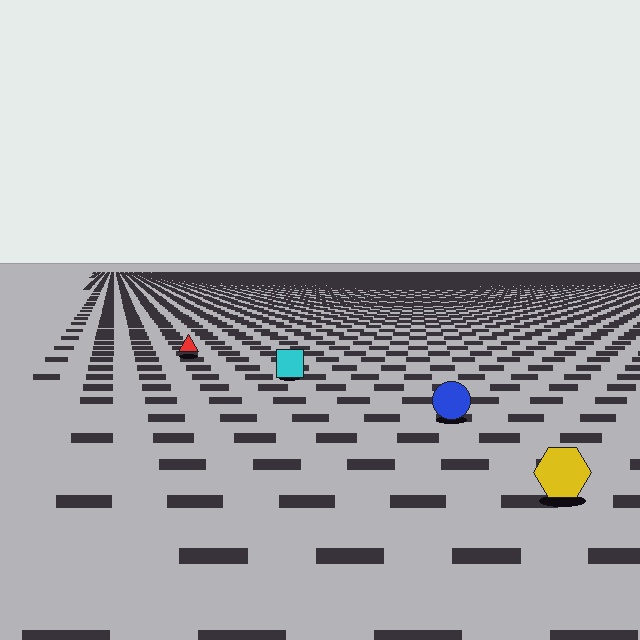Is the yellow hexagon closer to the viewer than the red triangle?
Yes. The yellow hexagon is closer — you can tell from the texture gradient: the ground texture is coarser near it.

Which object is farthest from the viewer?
The red triangle is farthest from the viewer. It appears smaller and the ground texture around it is denser.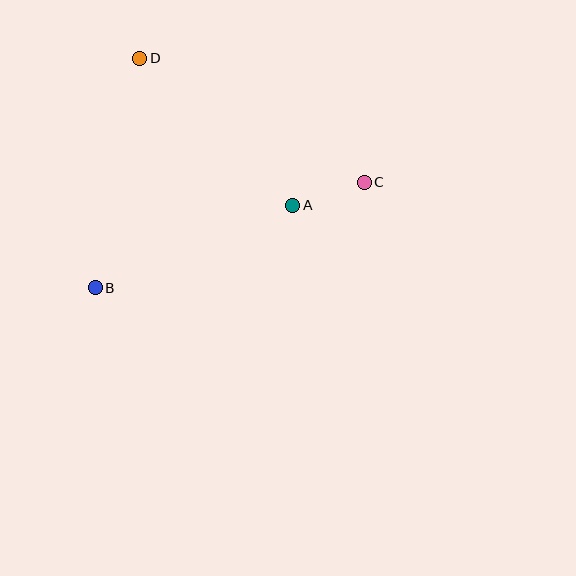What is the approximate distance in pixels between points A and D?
The distance between A and D is approximately 212 pixels.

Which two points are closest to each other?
Points A and C are closest to each other.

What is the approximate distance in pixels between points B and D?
The distance between B and D is approximately 233 pixels.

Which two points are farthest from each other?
Points B and C are farthest from each other.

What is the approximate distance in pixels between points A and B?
The distance between A and B is approximately 214 pixels.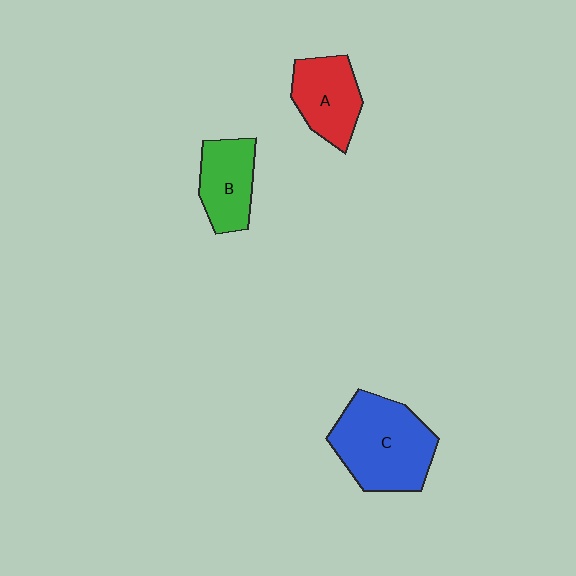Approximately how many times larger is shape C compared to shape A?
Approximately 1.6 times.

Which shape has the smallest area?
Shape B (green).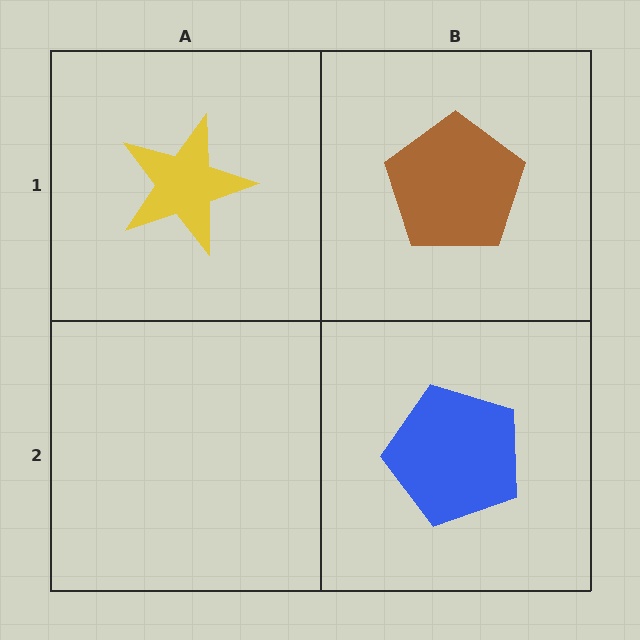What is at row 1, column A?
A yellow star.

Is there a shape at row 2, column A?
No, that cell is empty.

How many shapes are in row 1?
2 shapes.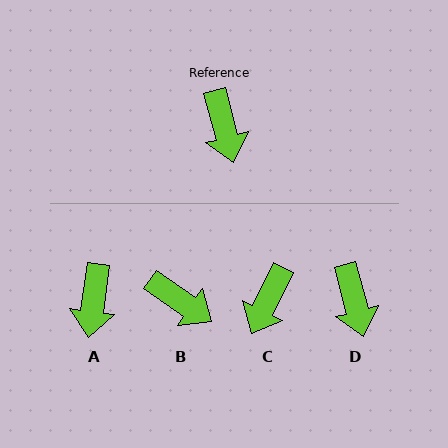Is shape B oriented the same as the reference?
No, it is off by about 41 degrees.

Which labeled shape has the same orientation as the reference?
D.